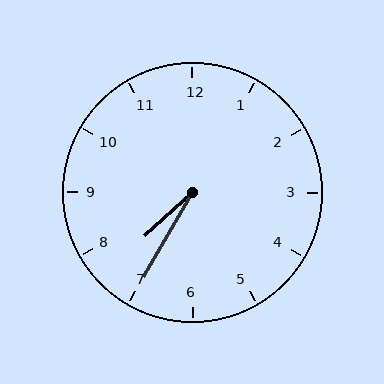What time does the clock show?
7:35.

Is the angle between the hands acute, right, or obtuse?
It is acute.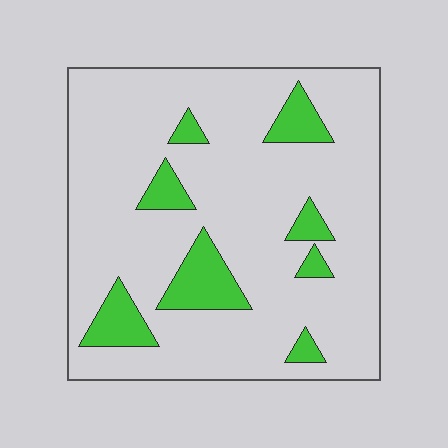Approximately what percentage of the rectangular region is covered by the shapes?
Approximately 15%.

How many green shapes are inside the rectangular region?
8.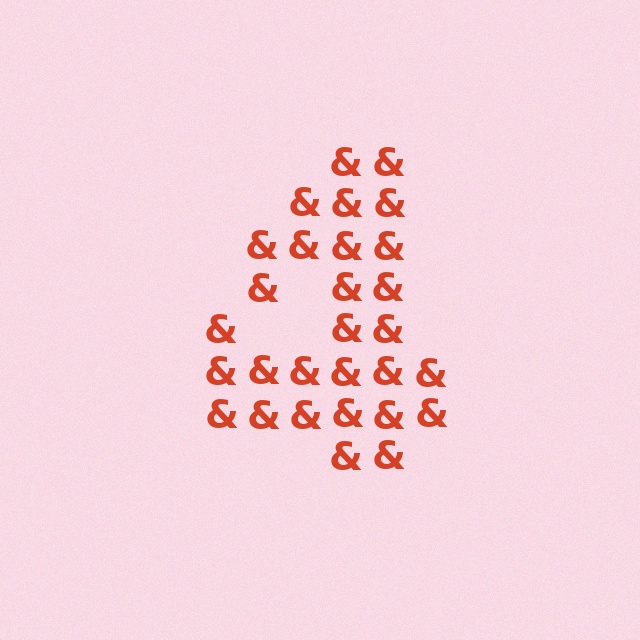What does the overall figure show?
The overall figure shows the digit 4.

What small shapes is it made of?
It is made of small ampersands.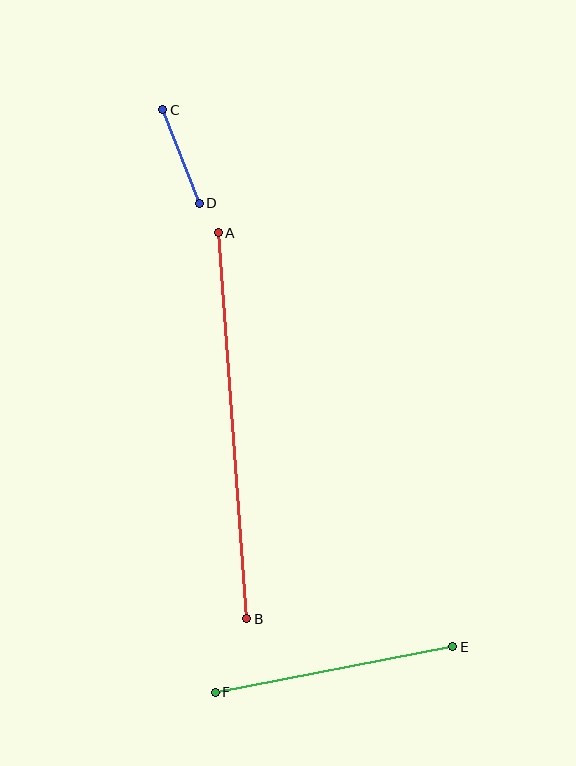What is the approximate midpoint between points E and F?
The midpoint is at approximately (334, 669) pixels.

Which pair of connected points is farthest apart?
Points A and B are farthest apart.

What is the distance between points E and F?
The distance is approximately 242 pixels.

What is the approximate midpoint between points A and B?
The midpoint is at approximately (233, 426) pixels.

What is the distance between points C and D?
The distance is approximately 101 pixels.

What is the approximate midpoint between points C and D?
The midpoint is at approximately (181, 156) pixels.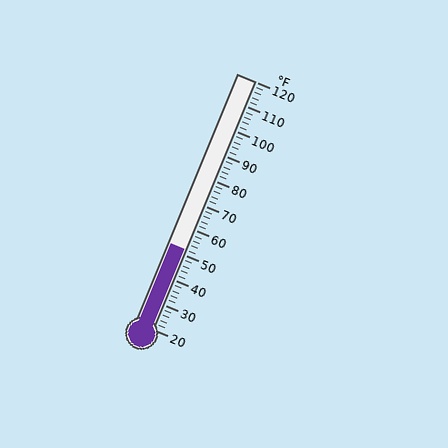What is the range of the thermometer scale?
The thermometer scale ranges from 20°F to 120°F.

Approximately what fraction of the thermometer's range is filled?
The thermometer is filled to approximately 30% of its range.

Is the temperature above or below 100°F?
The temperature is below 100°F.